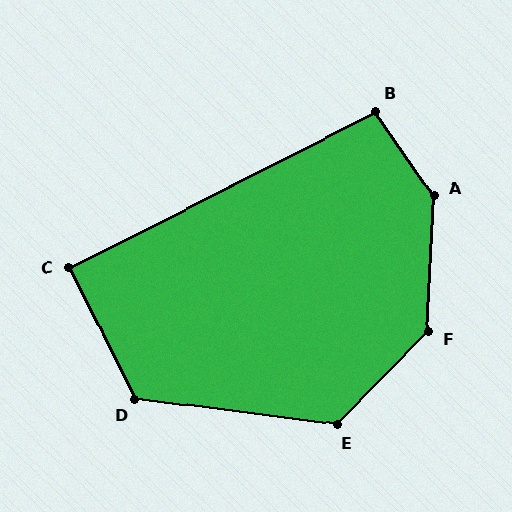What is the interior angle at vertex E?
Approximately 127 degrees (obtuse).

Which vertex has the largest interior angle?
A, at approximately 143 degrees.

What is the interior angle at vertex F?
Approximately 139 degrees (obtuse).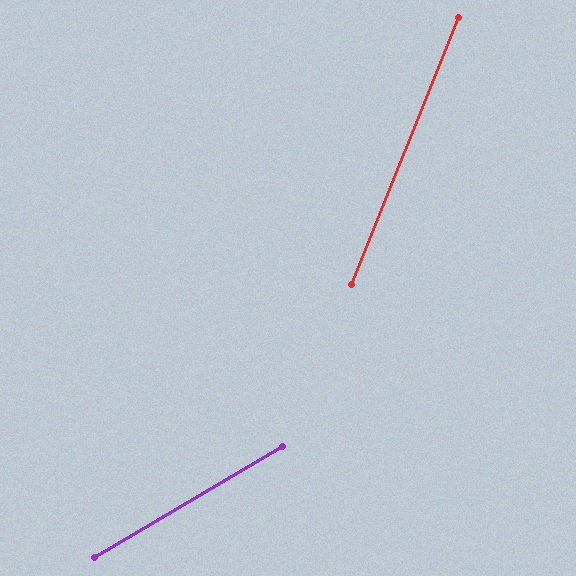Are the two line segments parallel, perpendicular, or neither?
Neither parallel nor perpendicular — they differ by about 38°.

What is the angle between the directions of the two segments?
Approximately 38 degrees.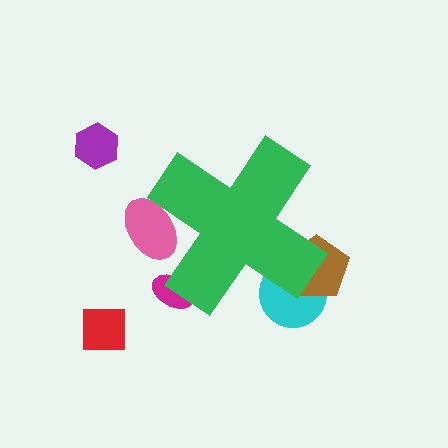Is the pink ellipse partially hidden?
Yes, the pink ellipse is partially hidden behind the green cross.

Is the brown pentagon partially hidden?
Yes, the brown pentagon is partially hidden behind the green cross.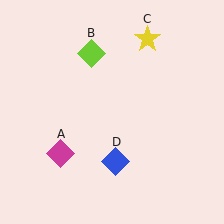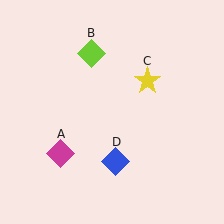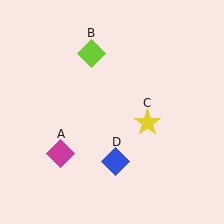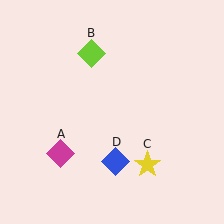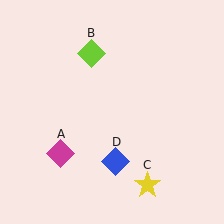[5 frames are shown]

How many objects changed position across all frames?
1 object changed position: yellow star (object C).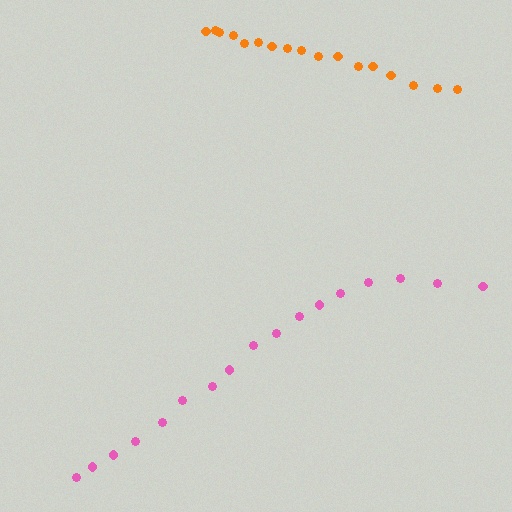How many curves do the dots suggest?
There are 2 distinct paths.